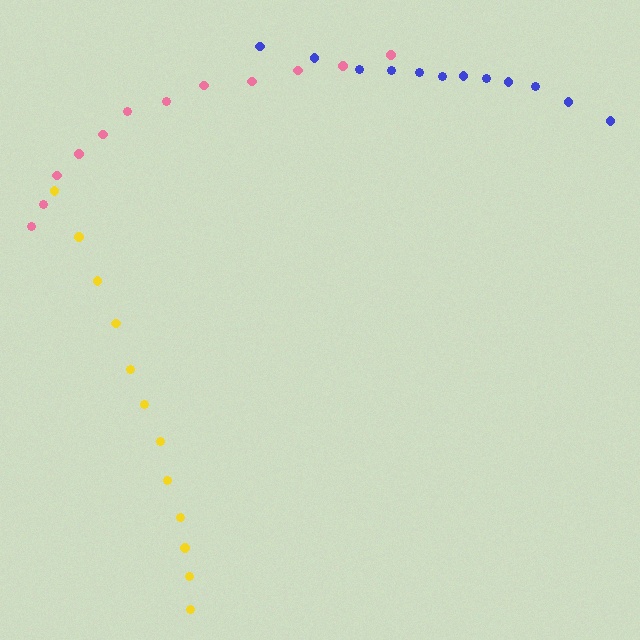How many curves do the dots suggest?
There are 3 distinct paths.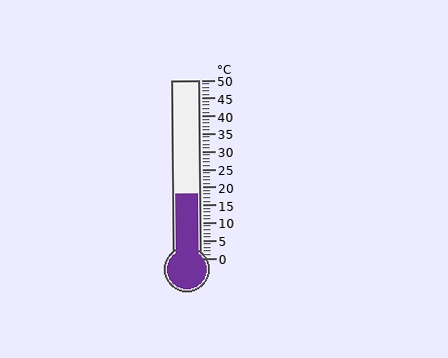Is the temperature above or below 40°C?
The temperature is below 40°C.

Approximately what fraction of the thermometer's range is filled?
The thermometer is filled to approximately 35% of its range.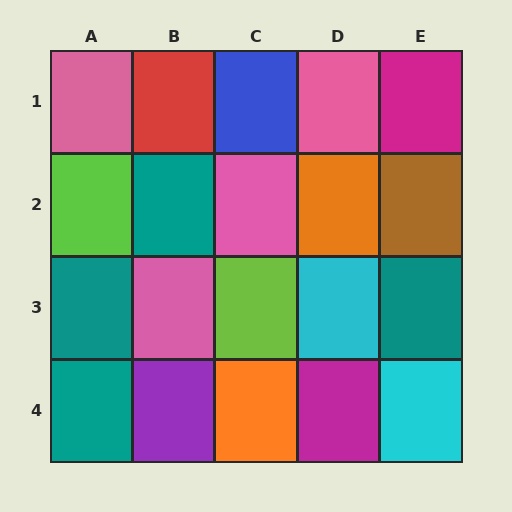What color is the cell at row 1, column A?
Pink.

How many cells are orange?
2 cells are orange.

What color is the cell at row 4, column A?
Teal.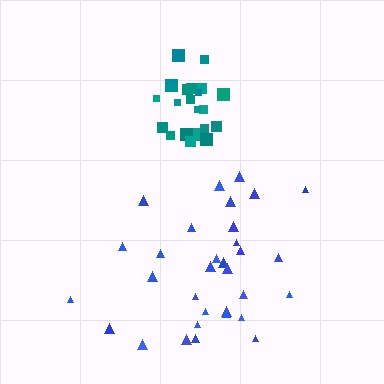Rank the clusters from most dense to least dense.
teal, blue.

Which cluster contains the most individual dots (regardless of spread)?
Blue (32).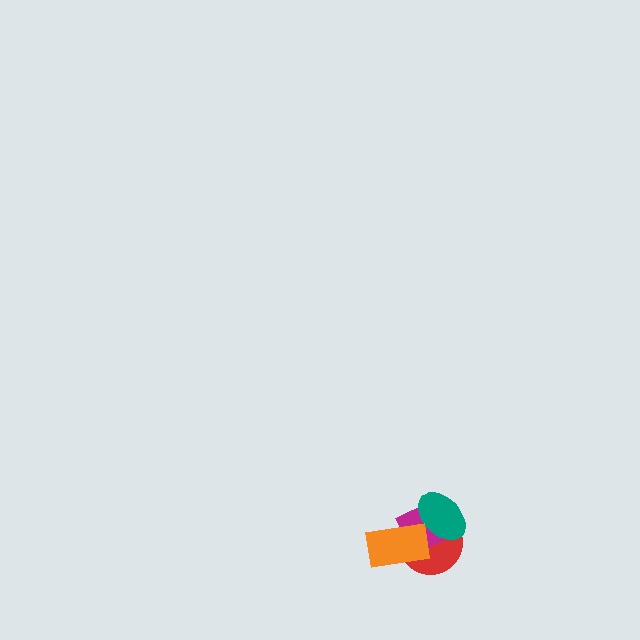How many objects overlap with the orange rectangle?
2 objects overlap with the orange rectangle.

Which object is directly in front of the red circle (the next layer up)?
The magenta diamond is directly in front of the red circle.